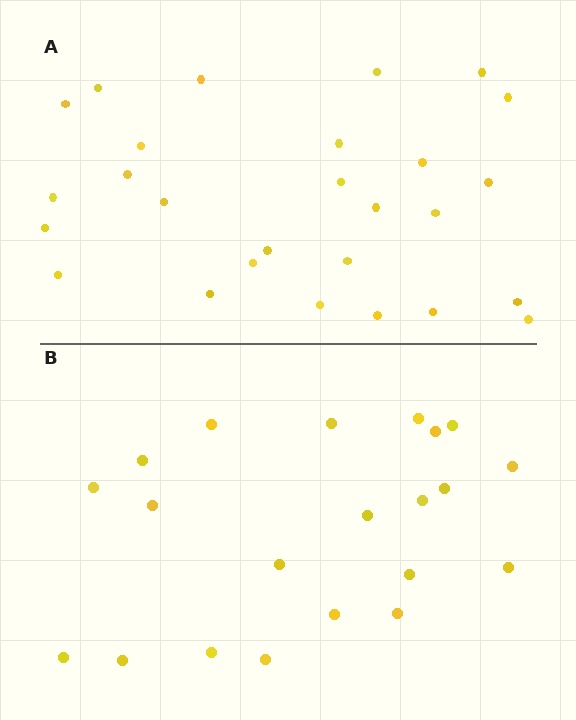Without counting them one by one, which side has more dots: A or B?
Region A (the top region) has more dots.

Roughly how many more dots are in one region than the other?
Region A has about 6 more dots than region B.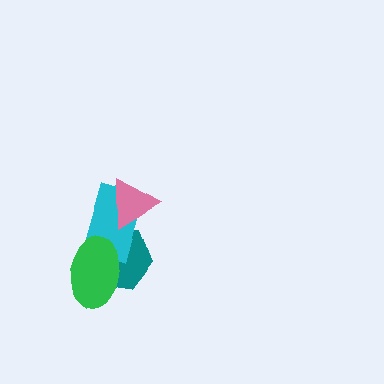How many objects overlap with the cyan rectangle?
3 objects overlap with the cyan rectangle.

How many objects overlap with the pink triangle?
2 objects overlap with the pink triangle.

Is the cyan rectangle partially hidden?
Yes, it is partially covered by another shape.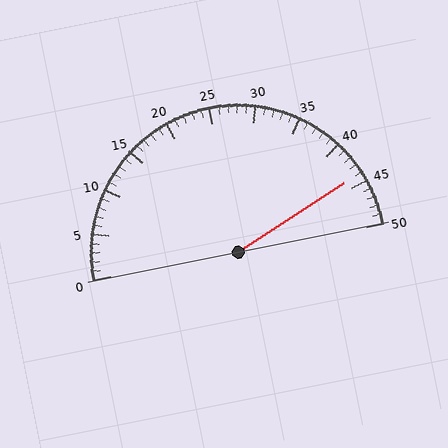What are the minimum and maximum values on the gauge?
The gauge ranges from 0 to 50.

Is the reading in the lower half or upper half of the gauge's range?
The reading is in the upper half of the range (0 to 50).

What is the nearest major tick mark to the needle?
The nearest major tick mark is 45.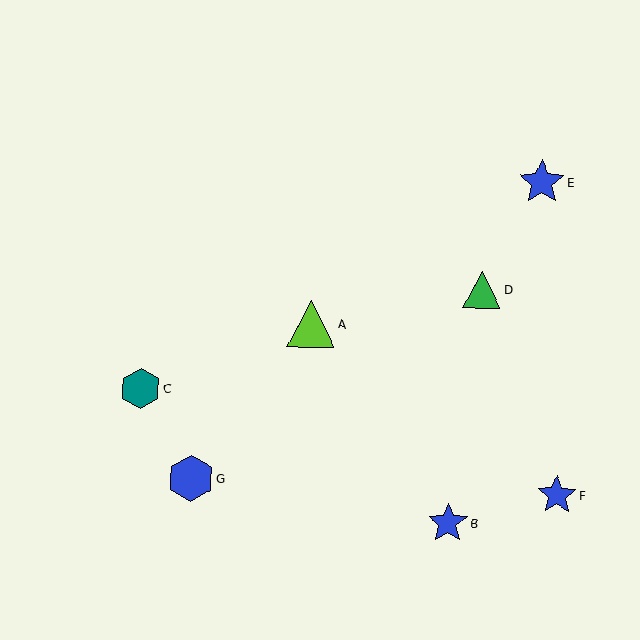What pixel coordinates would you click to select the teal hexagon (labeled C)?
Click at (141, 388) to select the teal hexagon C.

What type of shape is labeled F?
Shape F is a blue star.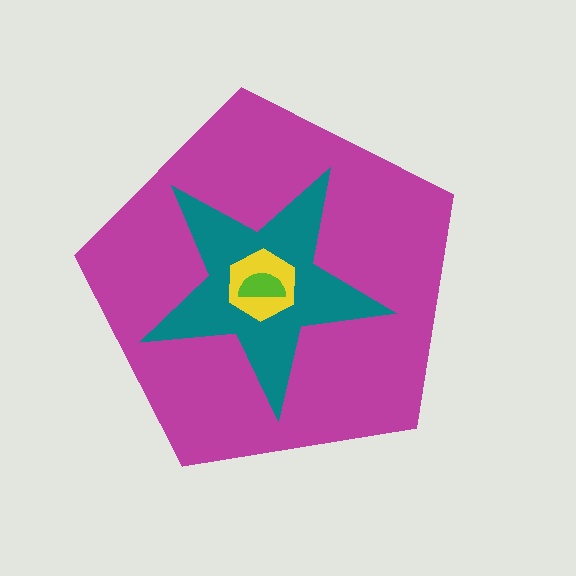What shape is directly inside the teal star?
The yellow hexagon.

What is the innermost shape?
The lime semicircle.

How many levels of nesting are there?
4.